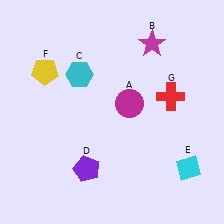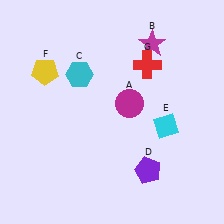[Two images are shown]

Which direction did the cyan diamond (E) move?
The cyan diamond (E) moved up.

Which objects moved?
The objects that moved are: the purple pentagon (D), the cyan diamond (E), the red cross (G).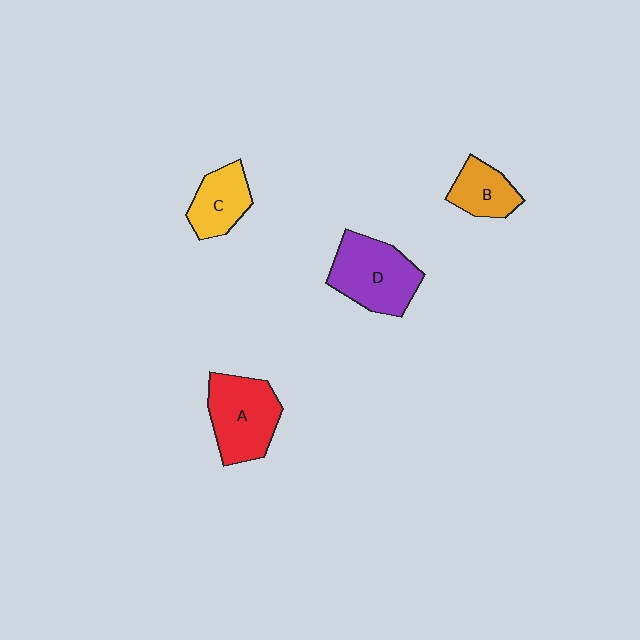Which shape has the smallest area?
Shape B (orange).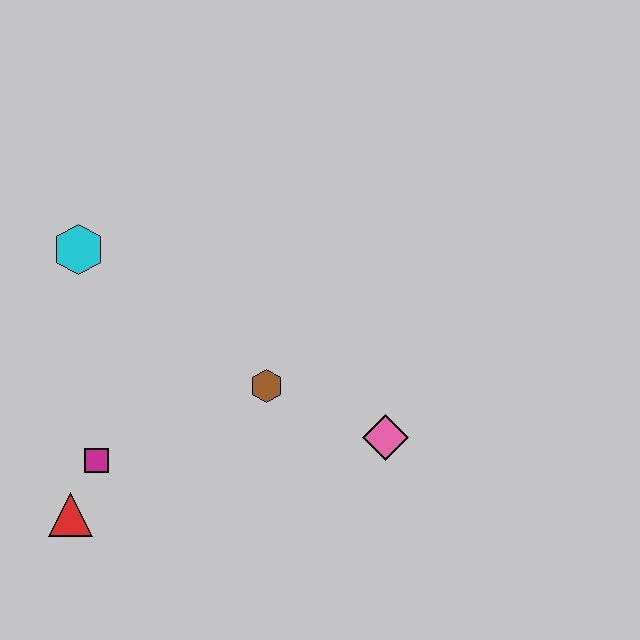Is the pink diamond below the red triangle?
No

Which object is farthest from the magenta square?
The pink diamond is farthest from the magenta square.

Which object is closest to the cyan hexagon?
The magenta square is closest to the cyan hexagon.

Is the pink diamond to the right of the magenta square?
Yes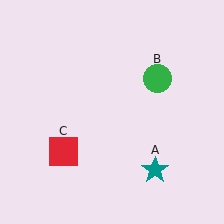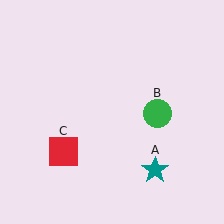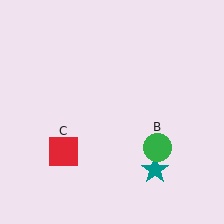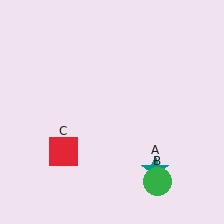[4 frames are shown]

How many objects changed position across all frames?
1 object changed position: green circle (object B).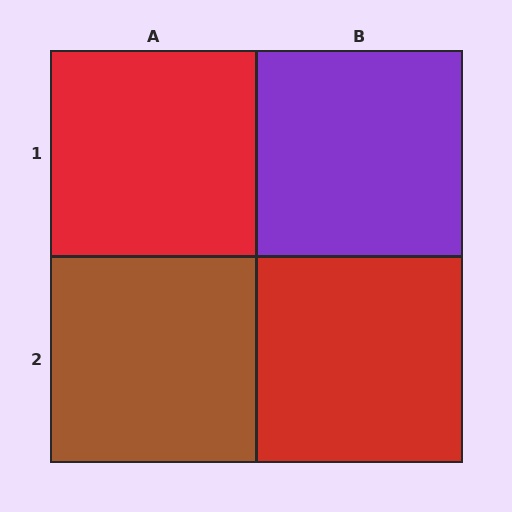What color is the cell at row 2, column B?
Red.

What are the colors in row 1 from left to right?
Red, purple.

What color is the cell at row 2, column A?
Brown.